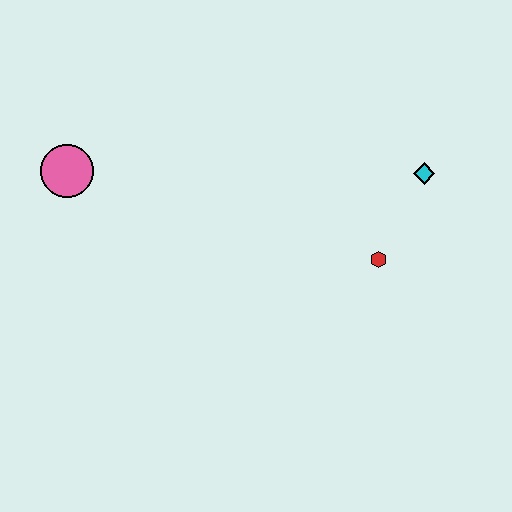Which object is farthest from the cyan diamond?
The pink circle is farthest from the cyan diamond.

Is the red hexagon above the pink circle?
No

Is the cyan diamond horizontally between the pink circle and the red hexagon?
No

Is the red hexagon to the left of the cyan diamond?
Yes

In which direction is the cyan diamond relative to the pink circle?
The cyan diamond is to the right of the pink circle.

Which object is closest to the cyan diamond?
The red hexagon is closest to the cyan diamond.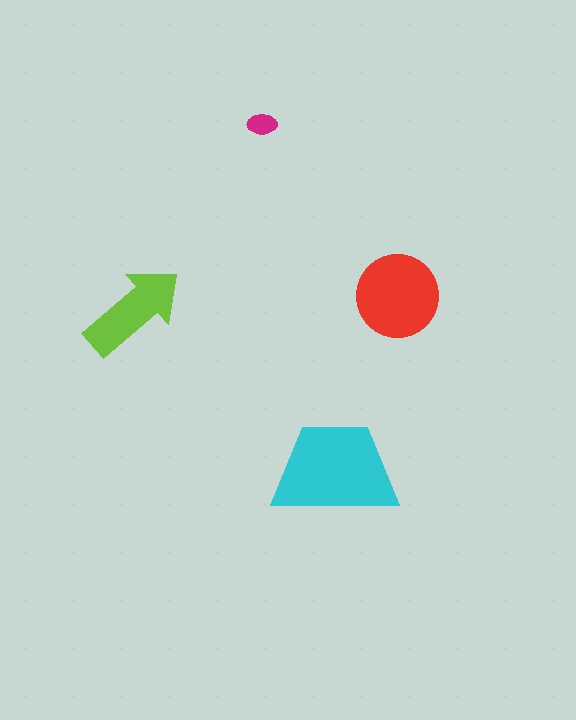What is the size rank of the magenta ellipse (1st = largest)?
4th.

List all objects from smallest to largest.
The magenta ellipse, the lime arrow, the red circle, the cyan trapezoid.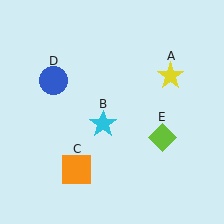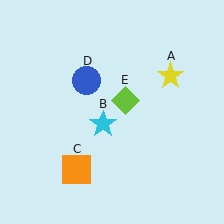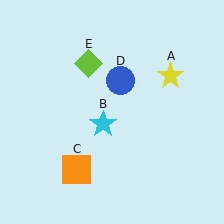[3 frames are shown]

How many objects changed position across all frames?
2 objects changed position: blue circle (object D), lime diamond (object E).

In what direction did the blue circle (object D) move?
The blue circle (object D) moved right.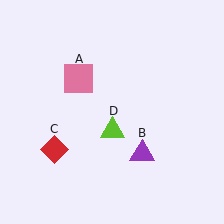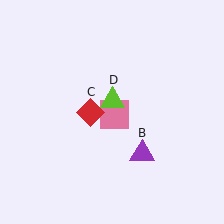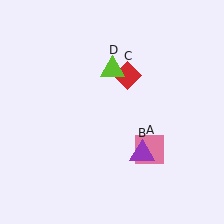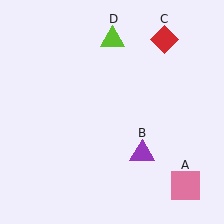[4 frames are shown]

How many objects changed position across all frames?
3 objects changed position: pink square (object A), red diamond (object C), lime triangle (object D).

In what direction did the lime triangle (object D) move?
The lime triangle (object D) moved up.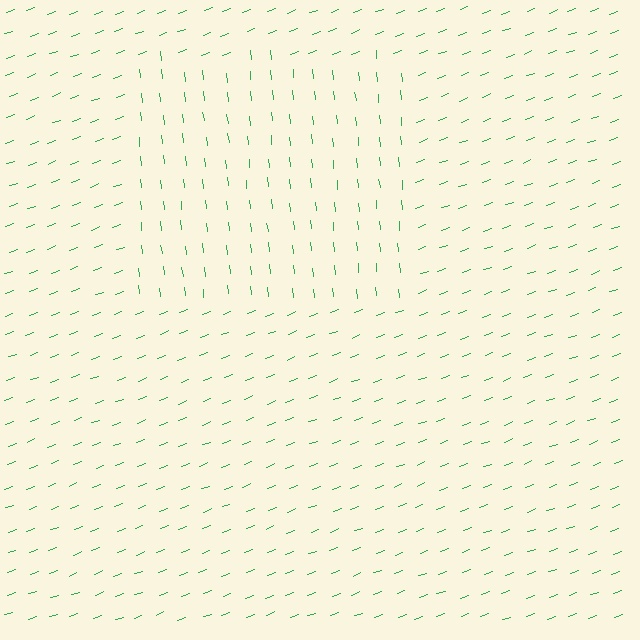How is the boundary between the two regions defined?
The boundary is defined purely by a change in line orientation (approximately 76 degrees difference). All lines are the same color and thickness.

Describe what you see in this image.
The image is filled with small green line segments. A rectangle region in the image has lines oriented differently from the surrounding lines, creating a visible texture boundary.